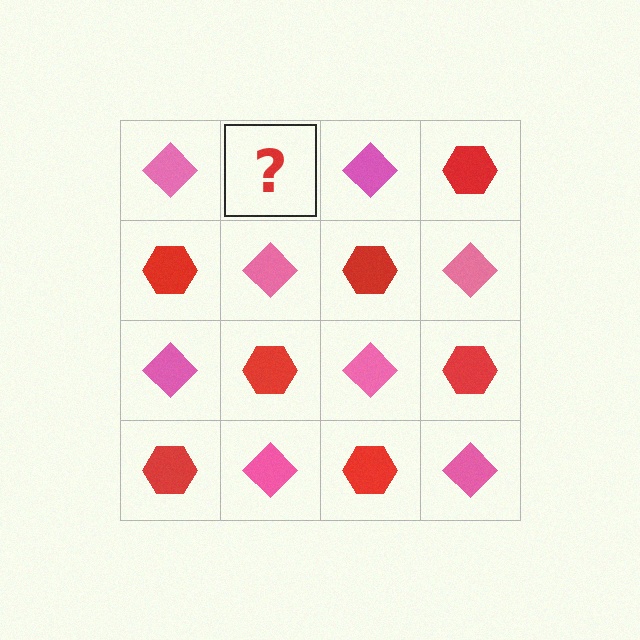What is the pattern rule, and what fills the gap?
The rule is that it alternates pink diamond and red hexagon in a checkerboard pattern. The gap should be filled with a red hexagon.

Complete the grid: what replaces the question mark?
The question mark should be replaced with a red hexagon.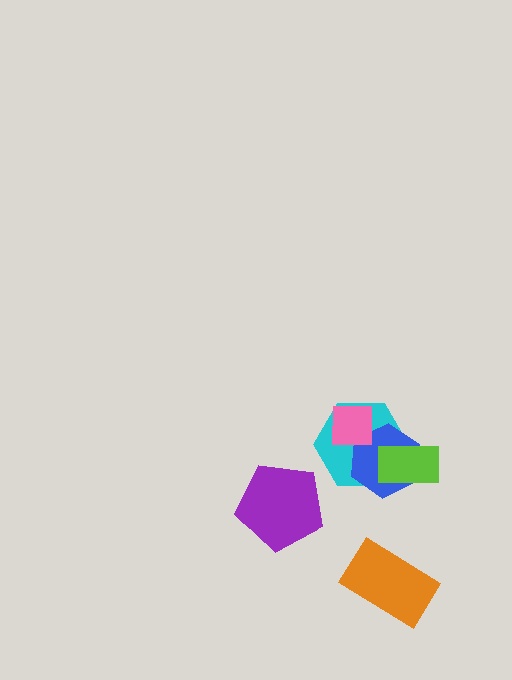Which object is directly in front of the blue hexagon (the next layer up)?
The pink square is directly in front of the blue hexagon.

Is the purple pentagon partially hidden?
No, no other shape covers it.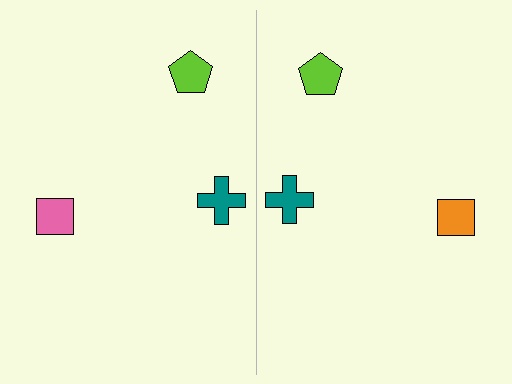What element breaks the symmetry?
The orange square on the right side breaks the symmetry — its mirror counterpart is pink.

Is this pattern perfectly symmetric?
No, the pattern is not perfectly symmetric. The orange square on the right side breaks the symmetry — its mirror counterpart is pink.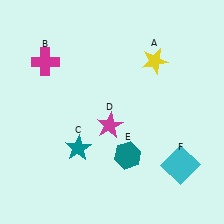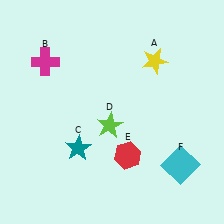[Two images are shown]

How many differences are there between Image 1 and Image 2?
There are 2 differences between the two images.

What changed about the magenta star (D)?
In Image 1, D is magenta. In Image 2, it changed to lime.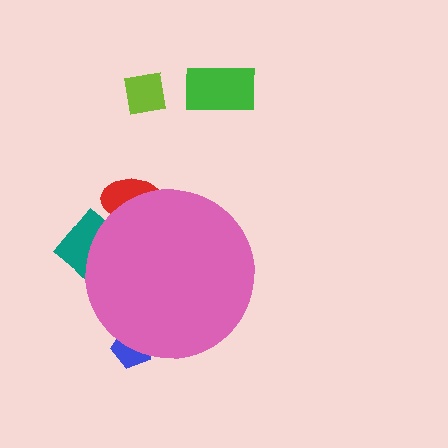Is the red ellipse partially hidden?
Yes, the red ellipse is partially hidden behind the pink circle.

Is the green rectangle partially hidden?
No, the green rectangle is fully visible.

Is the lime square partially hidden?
No, the lime square is fully visible.